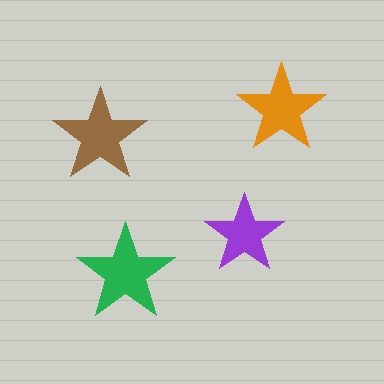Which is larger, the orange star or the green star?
The green one.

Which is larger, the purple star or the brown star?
The brown one.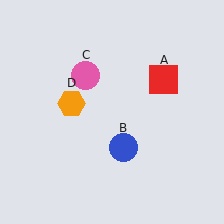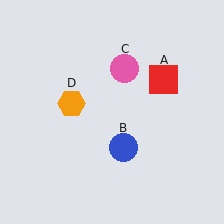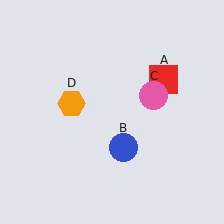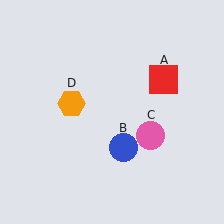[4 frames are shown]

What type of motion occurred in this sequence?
The pink circle (object C) rotated clockwise around the center of the scene.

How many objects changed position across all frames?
1 object changed position: pink circle (object C).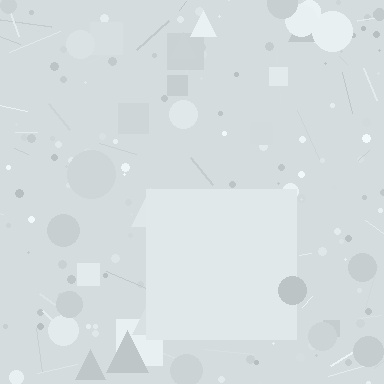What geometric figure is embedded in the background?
A square is embedded in the background.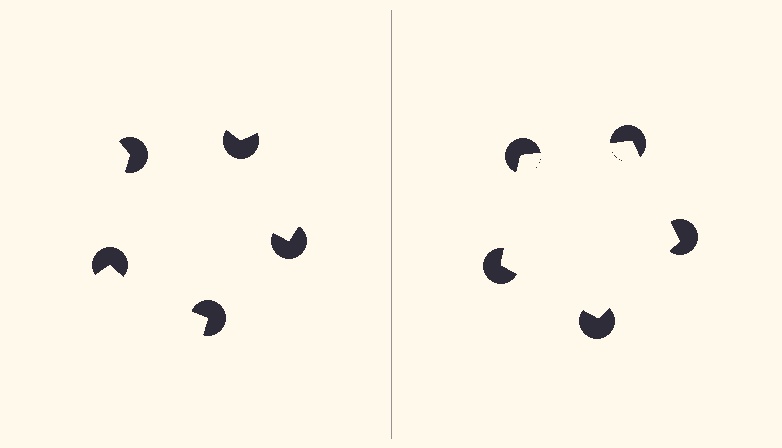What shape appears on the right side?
An illusory pentagon.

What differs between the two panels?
The pac-man discs are positioned identically on both sides; only the wedge orientations differ. On the right they align to a pentagon; on the left they are misaligned.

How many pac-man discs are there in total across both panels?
10 — 5 on each side.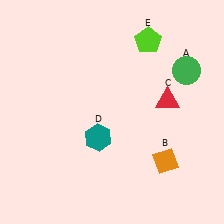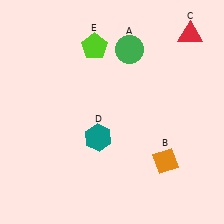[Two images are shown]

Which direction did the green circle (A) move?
The green circle (A) moved left.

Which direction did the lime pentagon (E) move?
The lime pentagon (E) moved left.